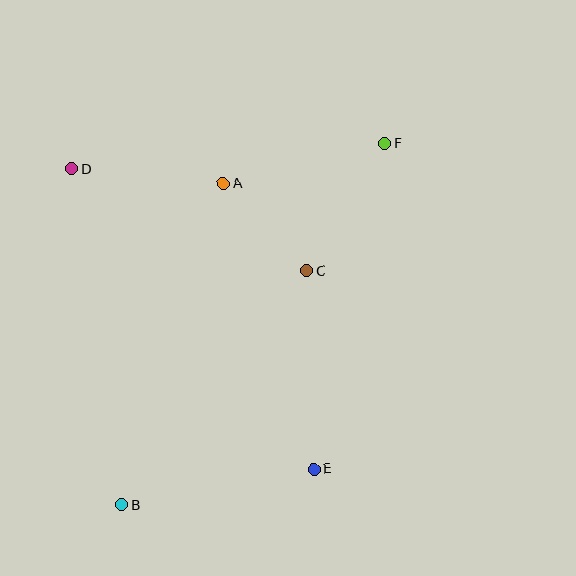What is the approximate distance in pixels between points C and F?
The distance between C and F is approximately 149 pixels.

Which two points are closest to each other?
Points A and C are closest to each other.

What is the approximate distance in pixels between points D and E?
The distance between D and E is approximately 385 pixels.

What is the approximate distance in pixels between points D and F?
The distance between D and F is approximately 314 pixels.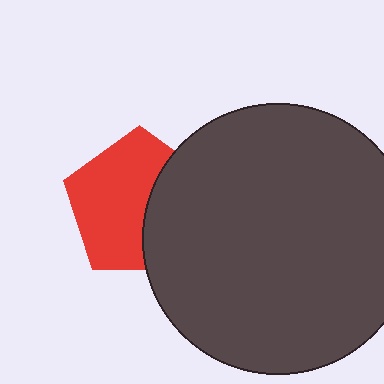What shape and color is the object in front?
The object in front is a dark gray circle.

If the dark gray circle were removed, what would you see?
You would see the complete red pentagon.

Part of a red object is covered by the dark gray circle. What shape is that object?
It is a pentagon.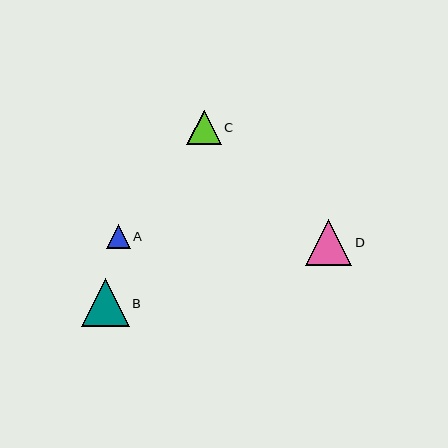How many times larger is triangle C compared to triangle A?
Triangle C is approximately 1.4 times the size of triangle A.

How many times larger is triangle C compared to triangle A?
Triangle C is approximately 1.4 times the size of triangle A.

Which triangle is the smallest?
Triangle A is the smallest with a size of approximately 24 pixels.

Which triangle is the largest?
Triangle B is the largest with a size of approximately 48 pixels.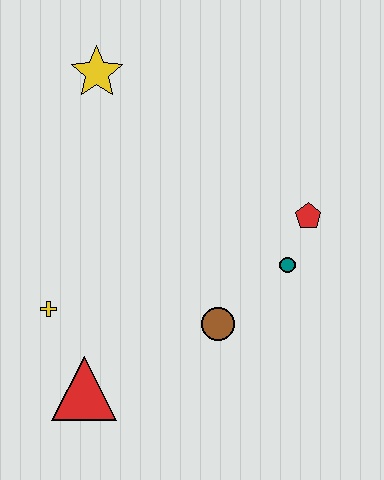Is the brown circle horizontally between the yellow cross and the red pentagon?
Yes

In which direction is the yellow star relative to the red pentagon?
The yellow star is to the left of the red pentagon.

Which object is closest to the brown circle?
The teal circle is closest to the brown circle.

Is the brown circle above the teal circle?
No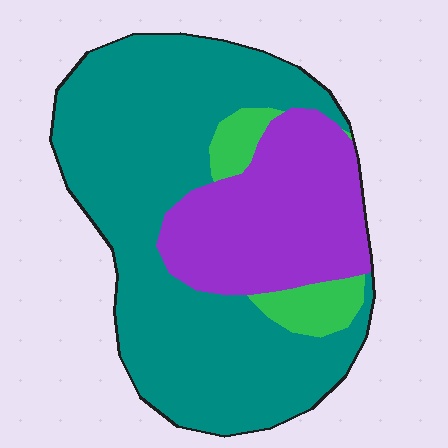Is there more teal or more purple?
Teal.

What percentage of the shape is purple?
Purple covers roughly 30% of the shape.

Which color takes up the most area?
Teal, at roughly 65%.